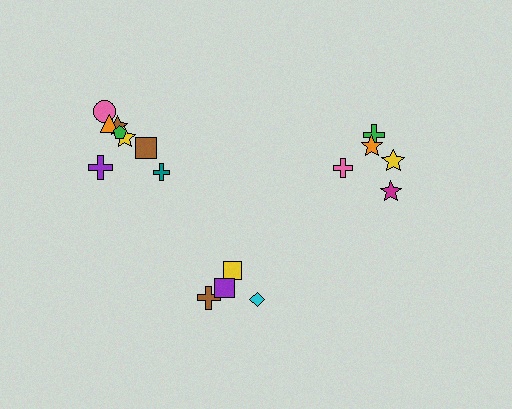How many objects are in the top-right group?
There are 5 objects.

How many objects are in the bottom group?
There are 4 objects.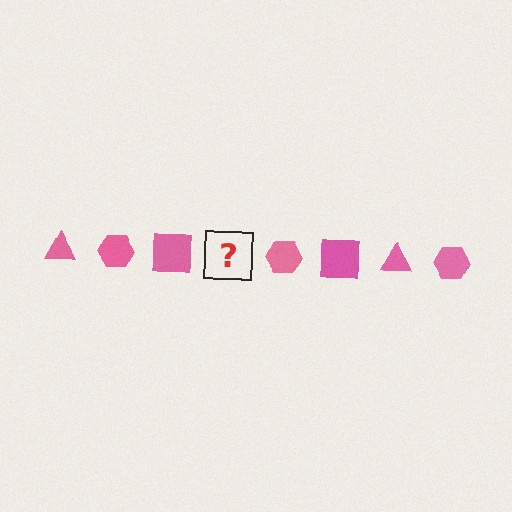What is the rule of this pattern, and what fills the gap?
The rule is that the pattern cycles through triangle, hexagon, square shapes in pink. The gap should be filled with a pink triangle.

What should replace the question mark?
The question mark should be replaced with a pink triangle.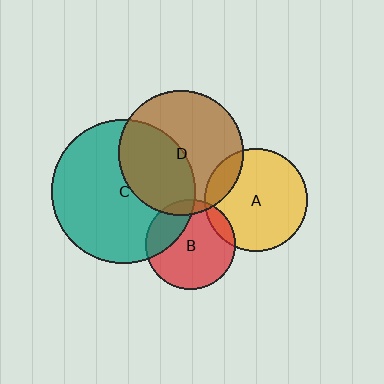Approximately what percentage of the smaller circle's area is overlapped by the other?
Approximately 15%.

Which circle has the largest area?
Circle C (teal).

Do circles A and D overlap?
Yes.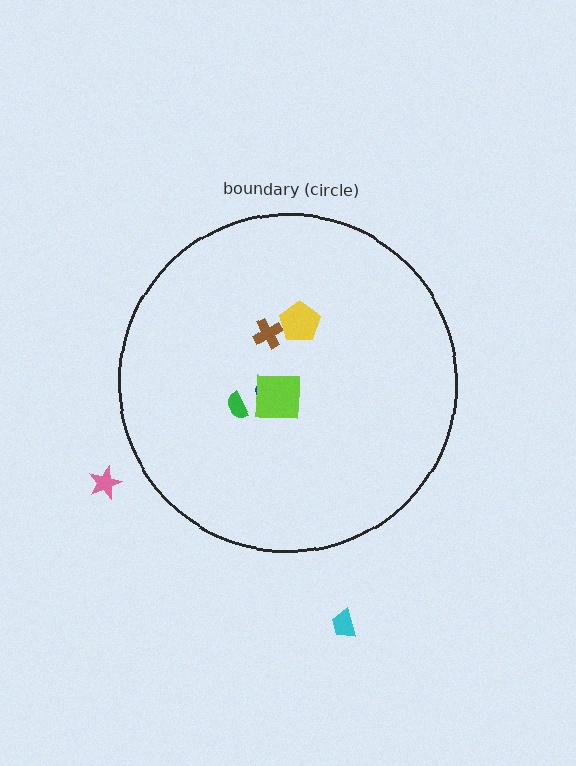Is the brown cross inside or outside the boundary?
Inside.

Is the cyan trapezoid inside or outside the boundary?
Outside.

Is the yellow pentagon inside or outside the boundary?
Inside.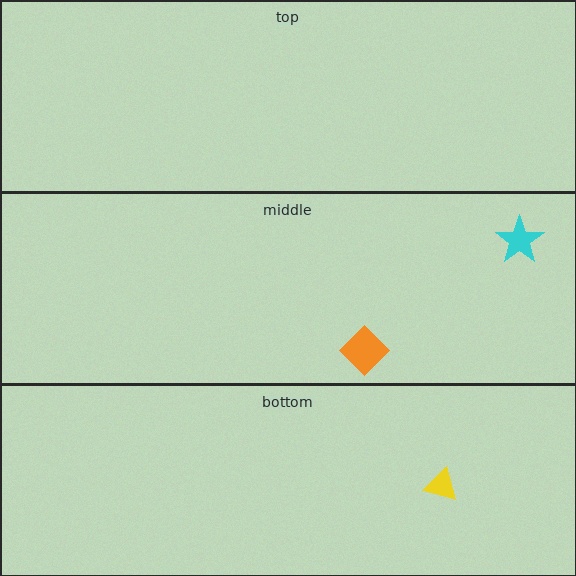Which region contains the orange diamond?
The middle region.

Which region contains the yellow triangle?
The bottom region.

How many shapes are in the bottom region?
1.